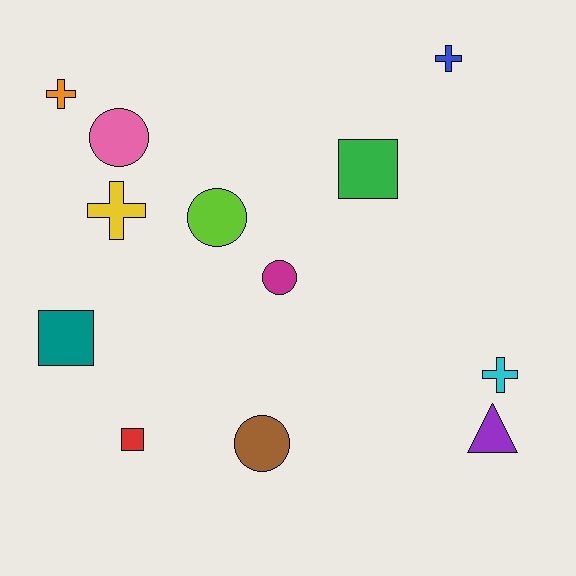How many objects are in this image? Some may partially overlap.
There are 12 objects.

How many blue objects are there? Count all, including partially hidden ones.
There is 1 blue object.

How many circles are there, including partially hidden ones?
There are 4 circles.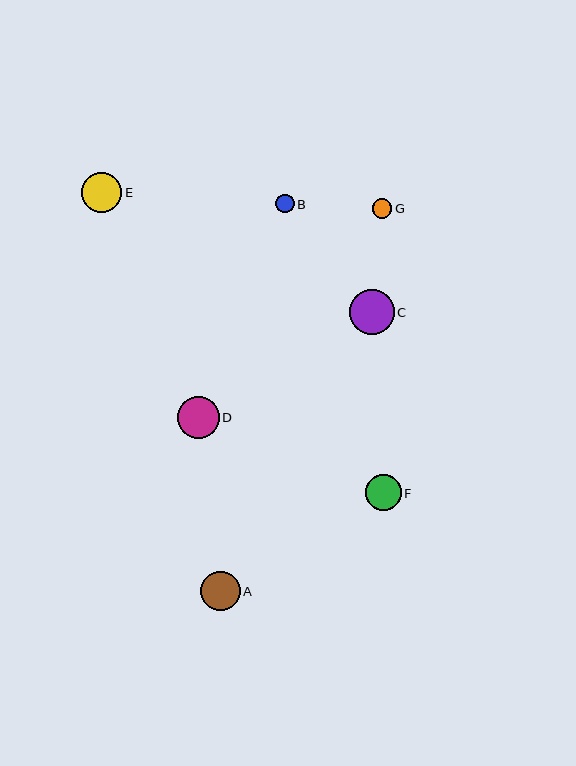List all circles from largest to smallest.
From largest to smallest: C, D, E, A, F, G, B.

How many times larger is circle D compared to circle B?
Circle D is approximately 2.2 times the size of circle B.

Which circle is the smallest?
Circle B is the smallest with a size of approximately 19 pixels.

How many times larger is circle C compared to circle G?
Circle C is approximately 2.3 times the size of circle G.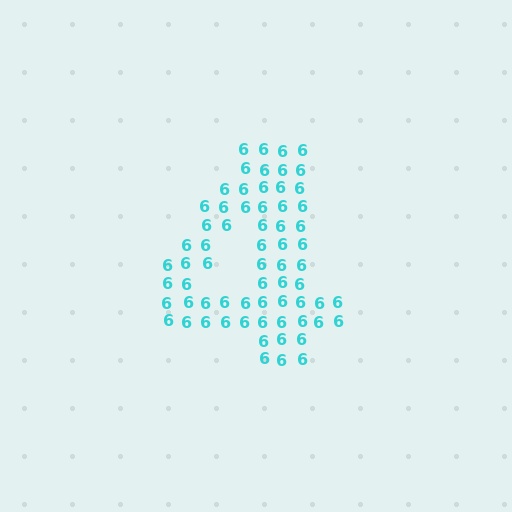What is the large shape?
The large shape is the digit 4.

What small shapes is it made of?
It is made of small digit 6's.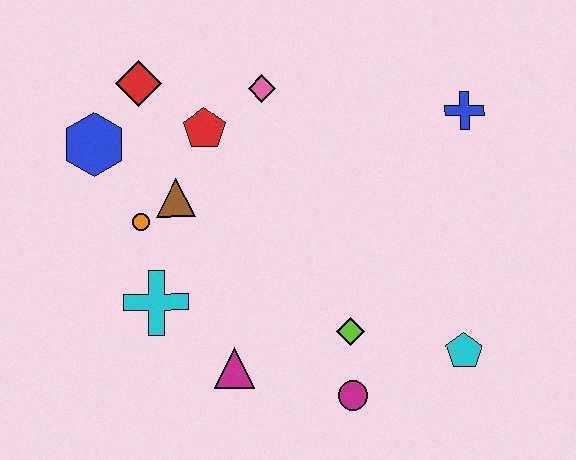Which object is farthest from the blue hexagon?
The cyan pentagon is farthest from the blue hexagon.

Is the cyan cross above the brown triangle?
No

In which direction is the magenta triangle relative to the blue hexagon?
The magenta triangle is below the blue hexagon.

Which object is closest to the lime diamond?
The magenta circle is closest to the lime diamond.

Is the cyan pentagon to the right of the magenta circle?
Yes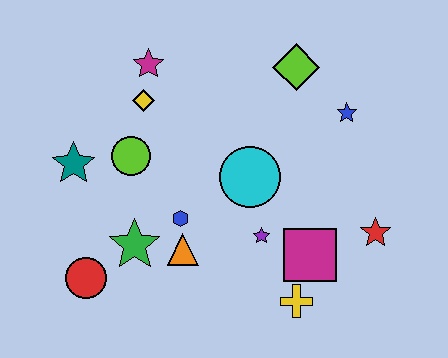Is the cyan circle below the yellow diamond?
Yes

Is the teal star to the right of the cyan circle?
No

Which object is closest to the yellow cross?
The magenta square is closest to the yellow cross.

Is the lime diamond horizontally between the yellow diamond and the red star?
Yes